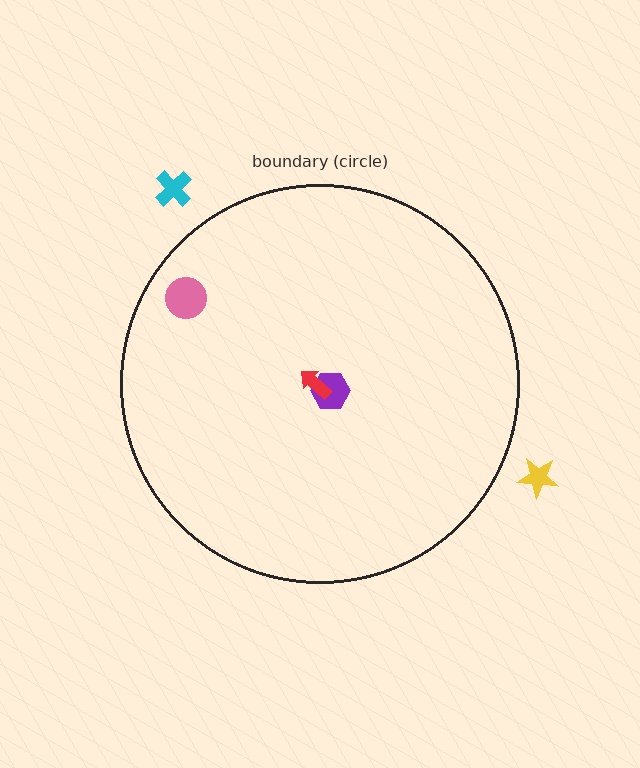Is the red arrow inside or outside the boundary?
Inside.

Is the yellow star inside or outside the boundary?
Outside.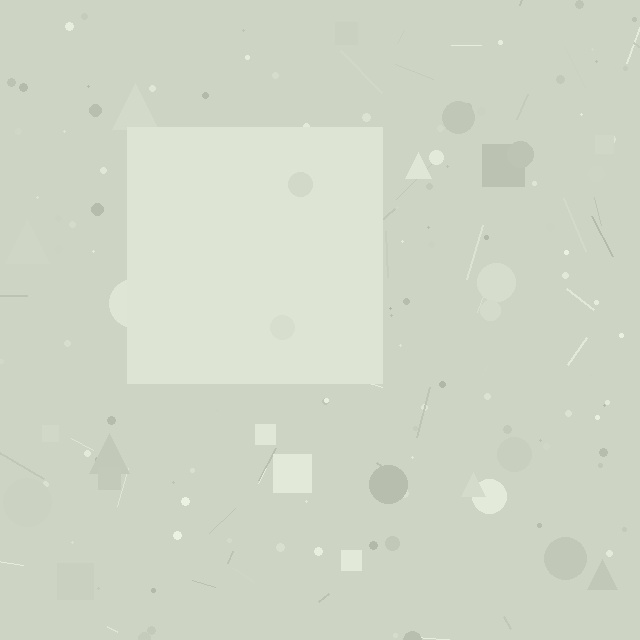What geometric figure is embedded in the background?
A square is embedded in the background.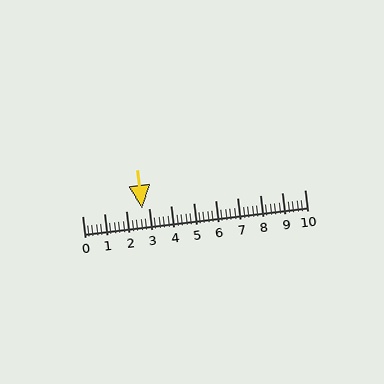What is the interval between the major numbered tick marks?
The major tick marks are spaced 1 units apart.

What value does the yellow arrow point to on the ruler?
The yellow arrow points to approximately 2.7.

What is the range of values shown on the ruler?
The ruler shows values from 0 to 10.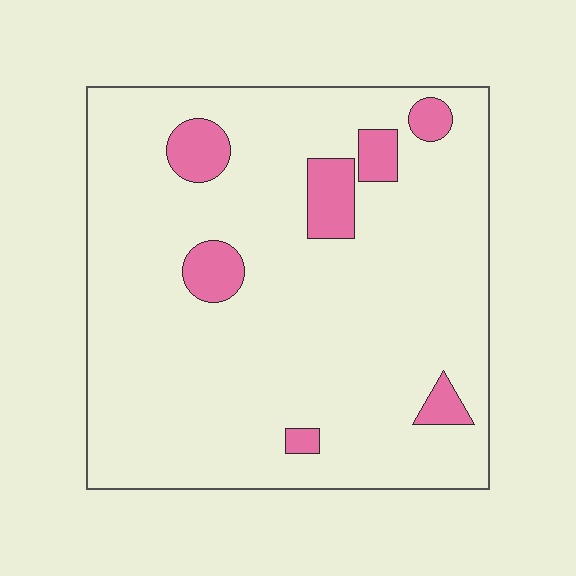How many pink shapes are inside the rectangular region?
7.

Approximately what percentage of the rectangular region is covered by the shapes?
Approximately 10%.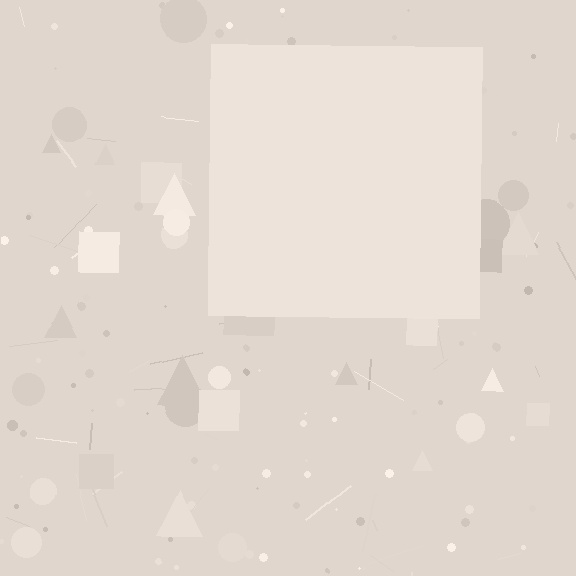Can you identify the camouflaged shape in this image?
The camouflaged shape is a square.